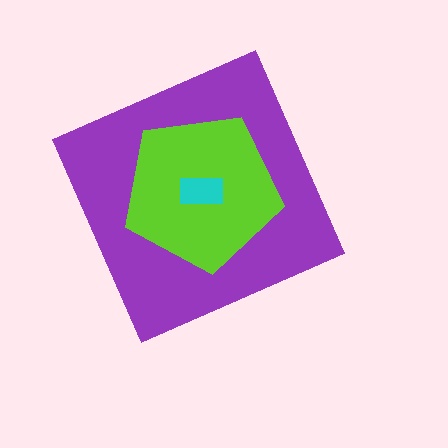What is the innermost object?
The cyan rectangle.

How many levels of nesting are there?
3.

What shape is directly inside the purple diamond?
The lime pentagon.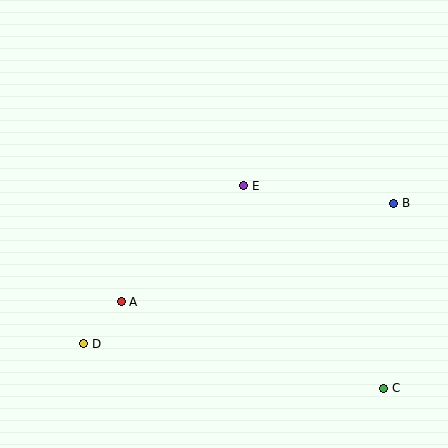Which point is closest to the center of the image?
Point E at (244, 186) is closest to the center.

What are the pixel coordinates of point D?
Point D is at (84, 344).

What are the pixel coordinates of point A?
Point A is at (121, 302).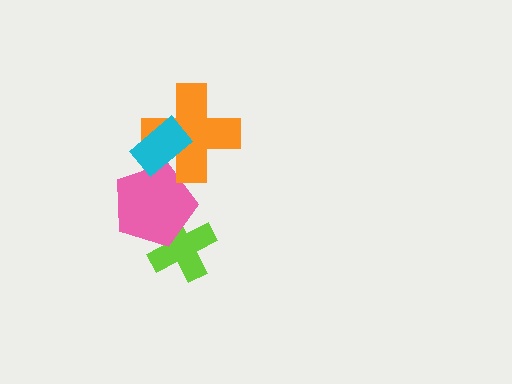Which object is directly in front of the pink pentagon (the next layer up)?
The orange cross is directly in front of the pink pentagon.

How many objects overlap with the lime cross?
1 object overlaps with the lime cross.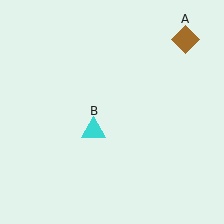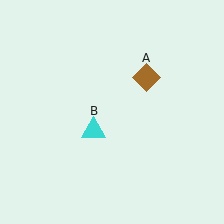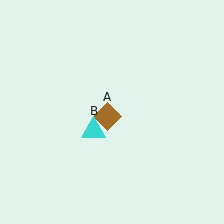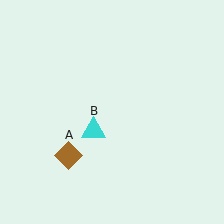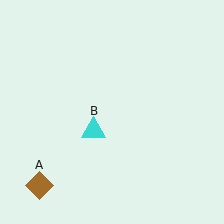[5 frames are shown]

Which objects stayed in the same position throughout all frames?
Cyan triangle (object B) remained stationary.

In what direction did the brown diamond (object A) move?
The brown diamond (object A) moved down and to the left.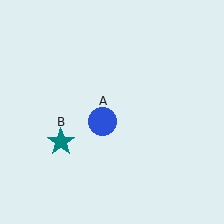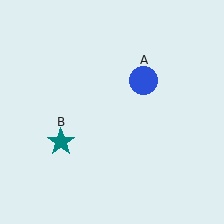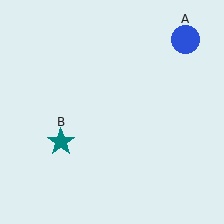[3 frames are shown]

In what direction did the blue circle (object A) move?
The blue circle (object A) moved up and to the right.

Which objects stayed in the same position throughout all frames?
Teal star (object B) remained stationary.